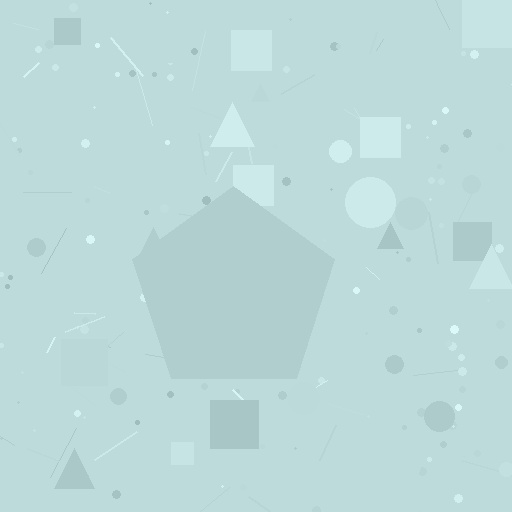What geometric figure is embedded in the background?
A pentagon is embedded in the background.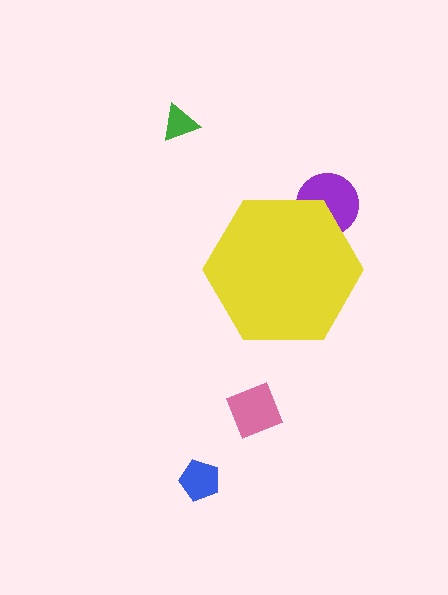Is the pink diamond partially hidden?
No, the pink diamond is fully visible.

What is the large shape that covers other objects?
A yellow hexagon.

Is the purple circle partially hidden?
Yes, the purple circle is partially hidden behind the yellow hexagon.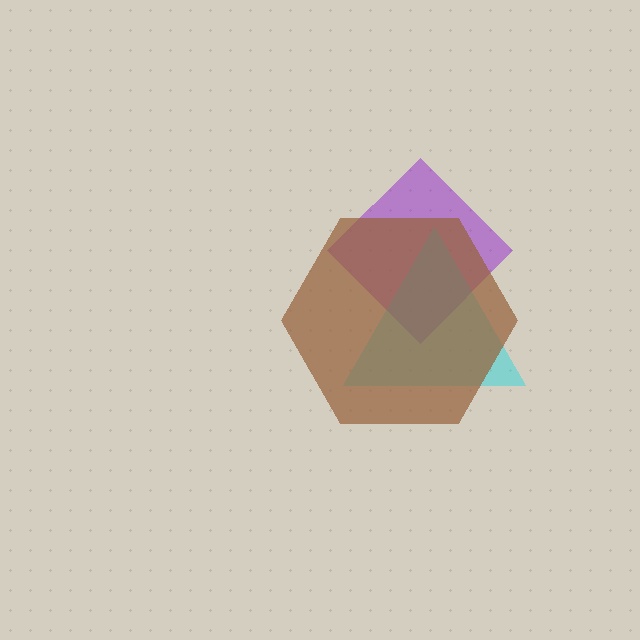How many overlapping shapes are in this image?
There are 3 overlapping shapes in the image.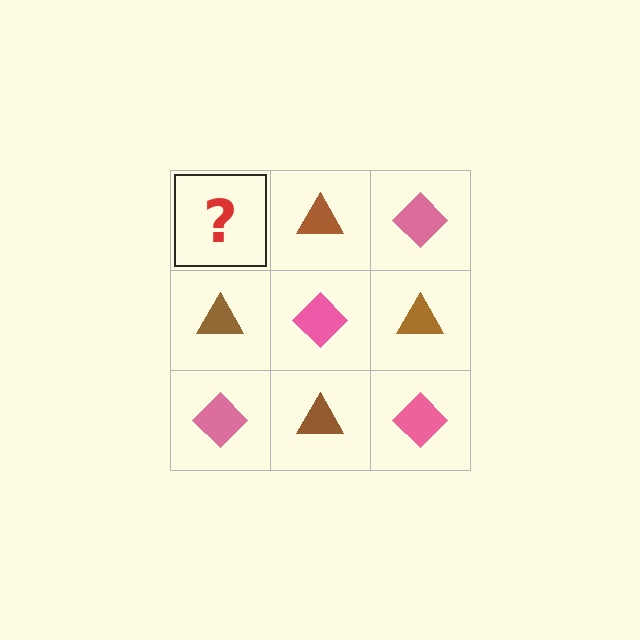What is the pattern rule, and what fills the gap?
The rule is that it alternates pink diamond and brown triangle in a checkerboard pattern. The gap should be filled with a pink diamond.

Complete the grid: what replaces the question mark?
The question mark should be replaced with a pink diamond.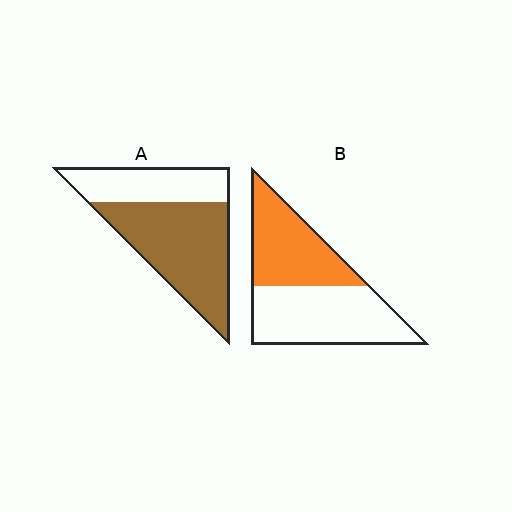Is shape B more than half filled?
No.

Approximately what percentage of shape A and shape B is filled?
A is approximately 65% and B is approximately 45%.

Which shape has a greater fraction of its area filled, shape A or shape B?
Shape A.